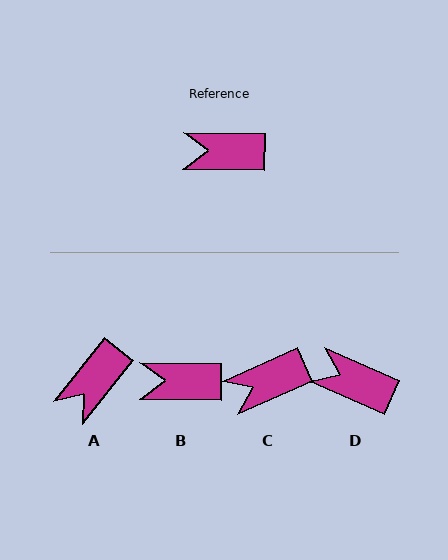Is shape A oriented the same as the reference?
No, it is off by about 52 degrees.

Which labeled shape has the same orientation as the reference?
B.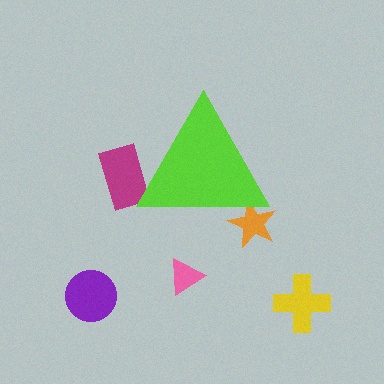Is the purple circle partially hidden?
No, the purple circle is fully visible.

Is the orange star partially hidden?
Yes, the orange star is partially hidden behind the lime triangle.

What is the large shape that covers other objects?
A lime triangle.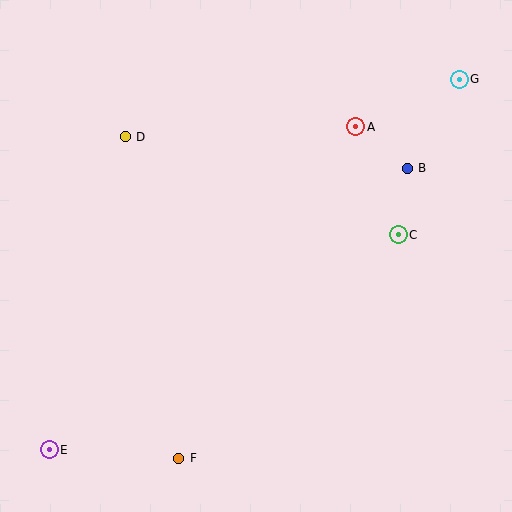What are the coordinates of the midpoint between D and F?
The midpoint between D and F is at (152, 297).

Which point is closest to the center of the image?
Point C at (398, 235) is closest to the center.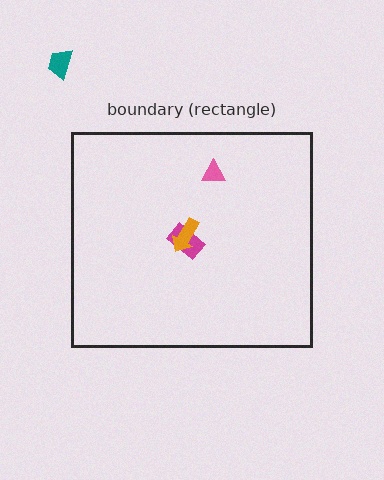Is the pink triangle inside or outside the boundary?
Inside.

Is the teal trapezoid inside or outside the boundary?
Outside.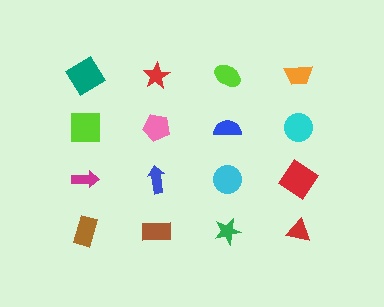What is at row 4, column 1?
A brown rectangle.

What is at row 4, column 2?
A brown rectangle.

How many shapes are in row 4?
4 shapes.